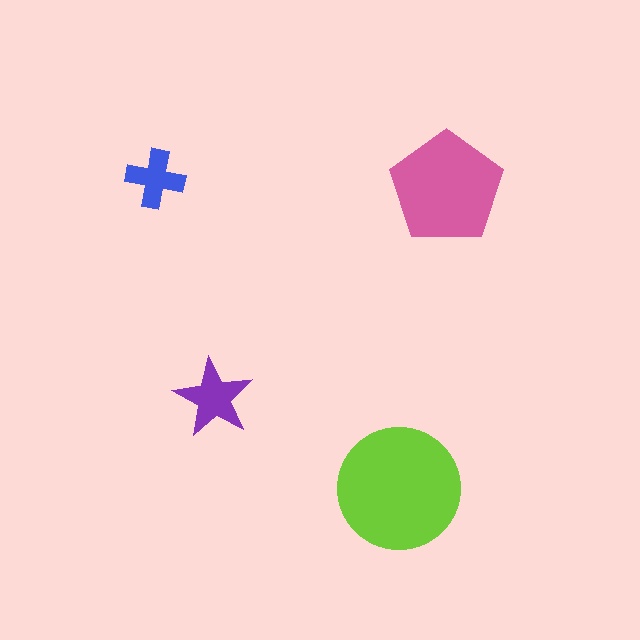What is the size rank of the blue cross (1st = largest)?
4th.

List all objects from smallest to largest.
The blue cross, the purple star, the pink pentagon, the lime circle.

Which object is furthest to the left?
The blue cross is leftmost.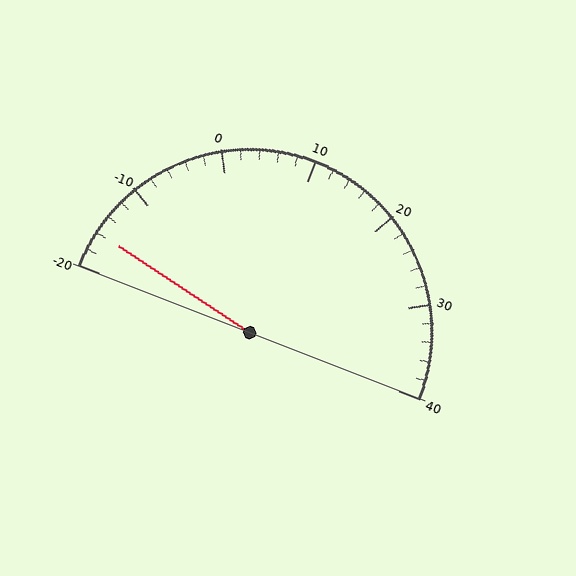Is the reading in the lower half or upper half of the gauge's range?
The reading is in the lower half of the range (-20 to 40).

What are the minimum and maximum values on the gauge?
The gauge ranges from -20 to 40.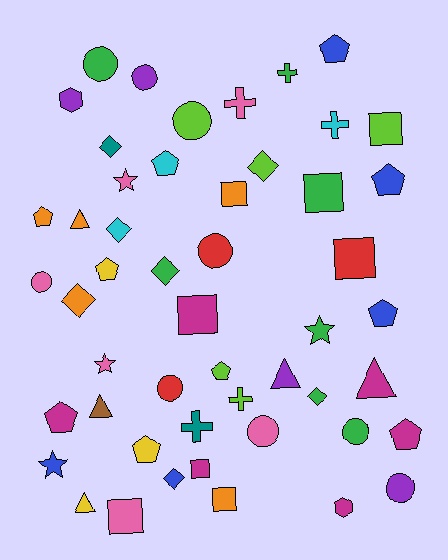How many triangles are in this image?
There are 5 triangles.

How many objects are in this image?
There are 50 objects.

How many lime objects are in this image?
There are 5 lime objects.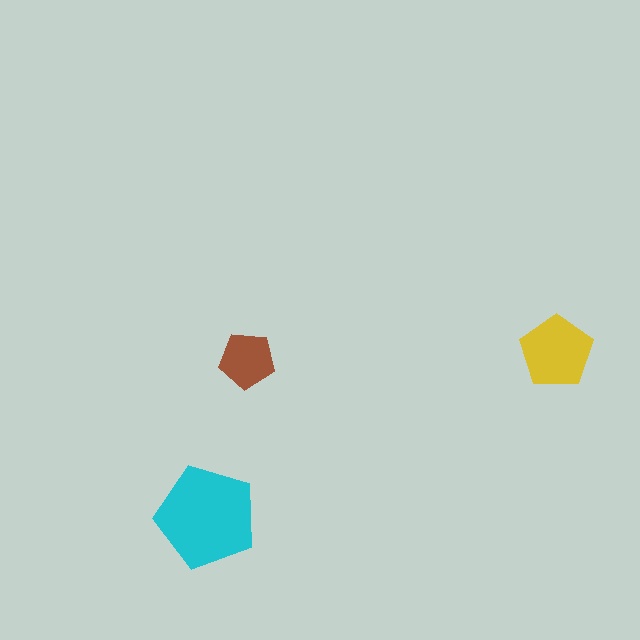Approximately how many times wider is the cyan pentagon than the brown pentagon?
About 2 times wider.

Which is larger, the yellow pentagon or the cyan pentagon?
The cyan one.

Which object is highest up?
The yellow pentagon is topmost.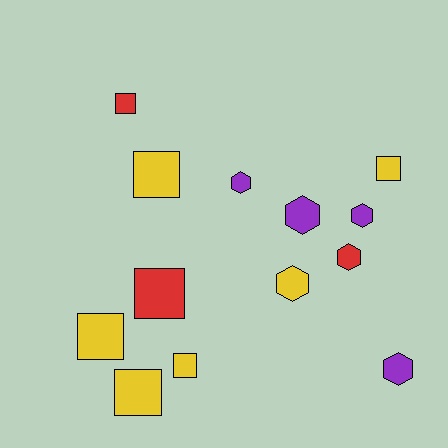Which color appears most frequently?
Yellow, with 6 objects.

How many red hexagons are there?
There is 1 red hexagon.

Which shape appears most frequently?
Square, with 7 objects.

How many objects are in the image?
There are 13 objects.